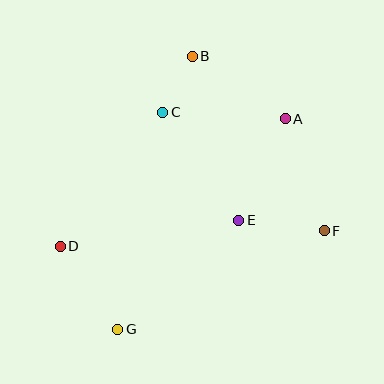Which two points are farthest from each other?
Points B and G are farthest from each other.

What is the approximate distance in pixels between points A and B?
The distance between A and B is approximately 112 pixels.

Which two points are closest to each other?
Points B and C are closest to each other.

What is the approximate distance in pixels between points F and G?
The distance between F and G is approximately 229 pixels.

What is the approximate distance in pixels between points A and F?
The distance between A and F is approximately 119 pixels.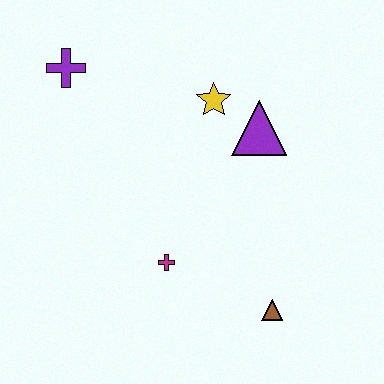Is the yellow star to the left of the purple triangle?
Yes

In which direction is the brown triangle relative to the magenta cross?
The brown triangle is to the right of the magenta cross.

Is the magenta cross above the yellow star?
No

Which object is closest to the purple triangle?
The yellow star is closest to the purple triangle.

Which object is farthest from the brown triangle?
The purple cross is farthest from the brown triangle.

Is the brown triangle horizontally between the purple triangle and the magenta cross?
No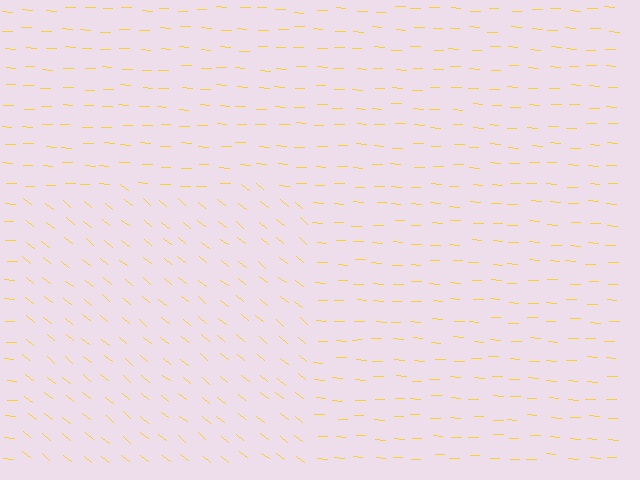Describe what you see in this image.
The image is filled with small yellow line segments. A rectangle region in the image has lines oriented differently from the surrounding lines, creating a visible texture boundary.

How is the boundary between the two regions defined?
The boundary is defined purely by a change in line orientation (approximately 37 degrees difference). All lines are the same color and thickness.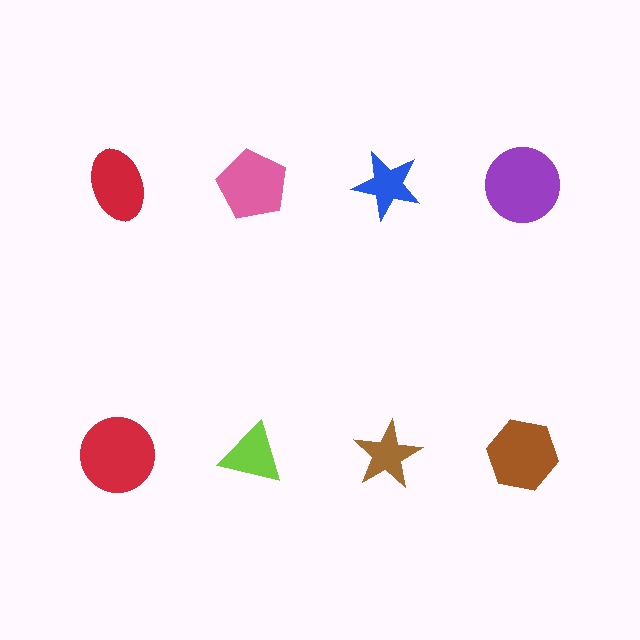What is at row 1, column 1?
A red ellipse.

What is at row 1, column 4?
A purple circle.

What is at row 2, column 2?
A lime triangle.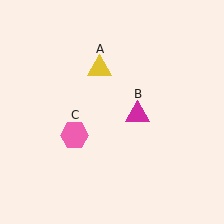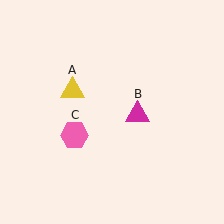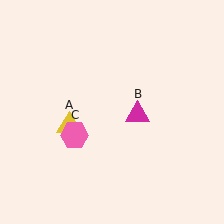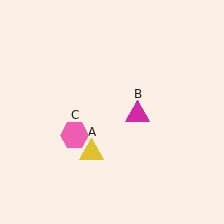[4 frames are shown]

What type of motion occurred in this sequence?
The yellow triangle (object A) rotated counterclockwise around the center of the scene.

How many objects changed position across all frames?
1 object changed position: yellow triangle (object A).